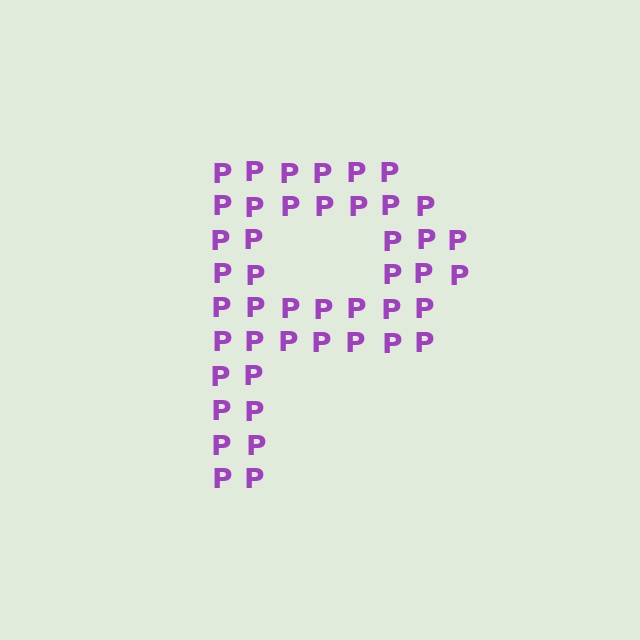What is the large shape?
The large shape is the letter P.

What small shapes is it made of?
It is made of small letter P's.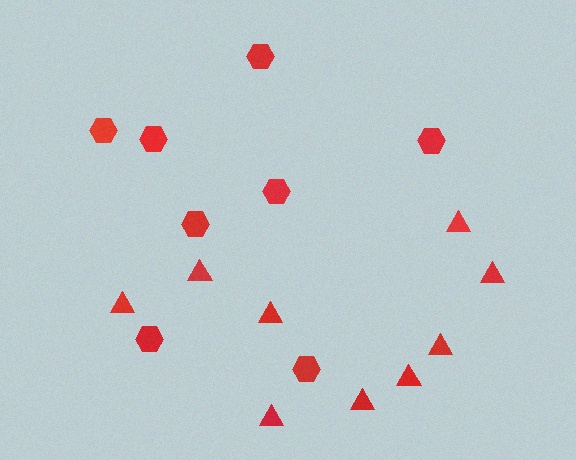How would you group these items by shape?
There are 2 groups: one group of triangles (9) and one group of hexagons (8).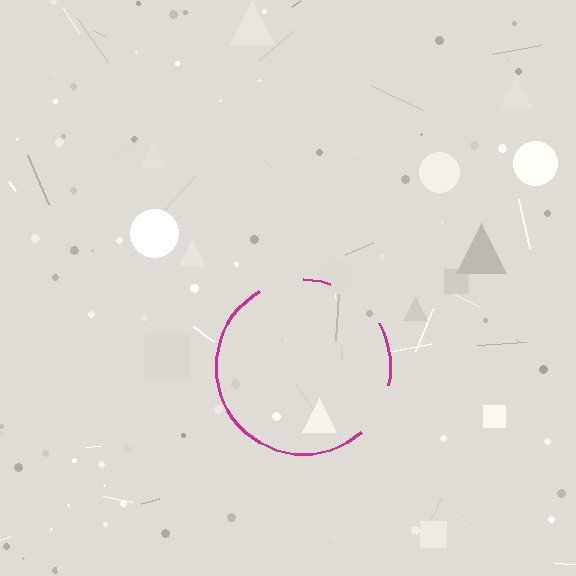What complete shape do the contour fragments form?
The contour fragments form a circle.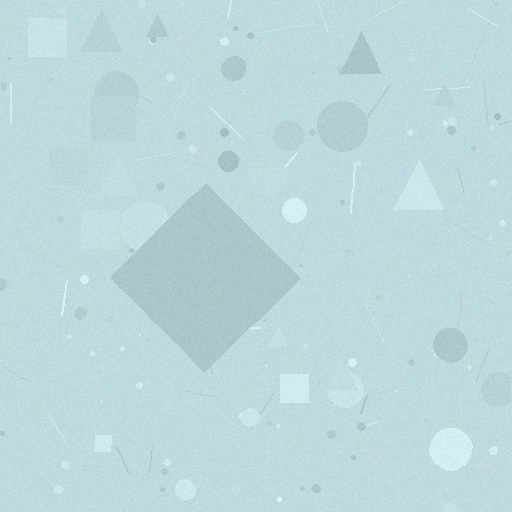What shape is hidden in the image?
A diamond is hidden in the image.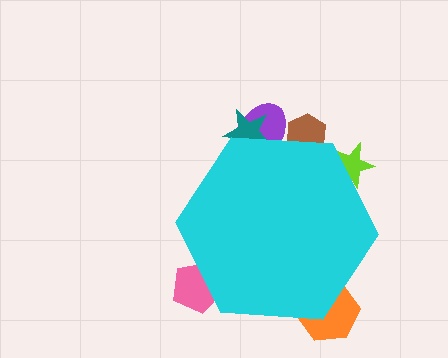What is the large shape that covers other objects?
A cyan hexagon.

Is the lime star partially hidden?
Yes, the lime star is partially hidden behind the cyan hexagon.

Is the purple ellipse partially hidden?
Yes, the purple ellipse is partially hidden behind the cyan hexagon.